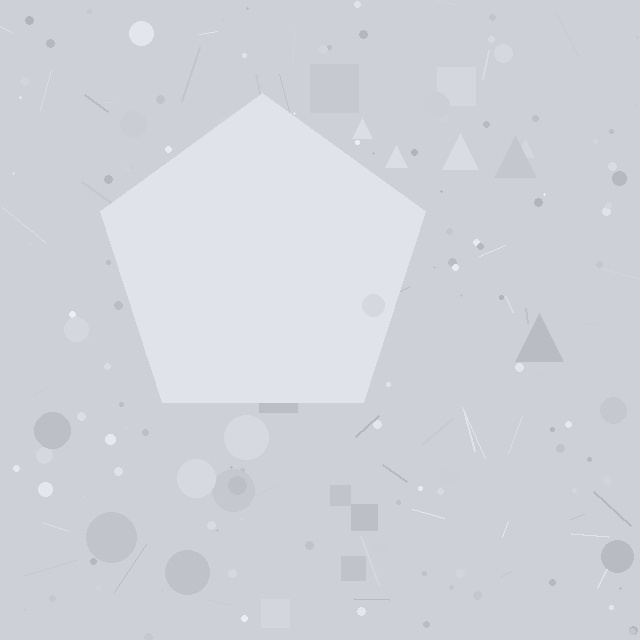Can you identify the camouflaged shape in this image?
The camouflaged shape is a pentagon.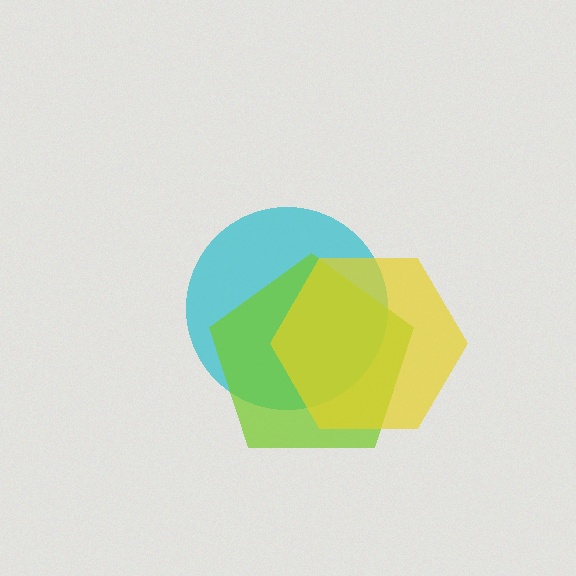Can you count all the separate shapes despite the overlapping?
Yes, there are 3 separate shapes.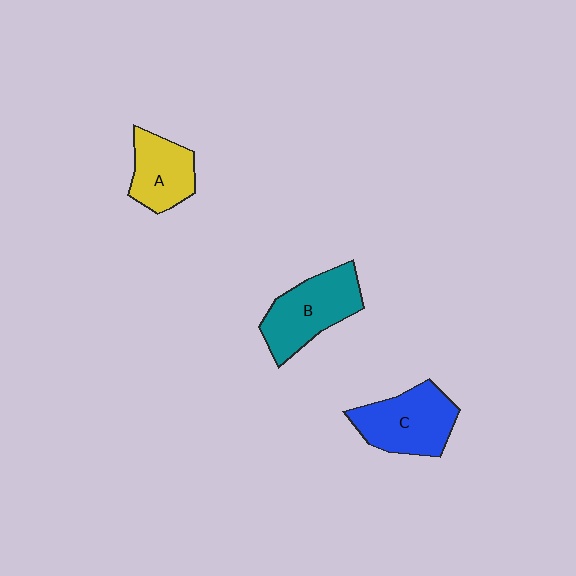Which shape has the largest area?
Shape B (teal).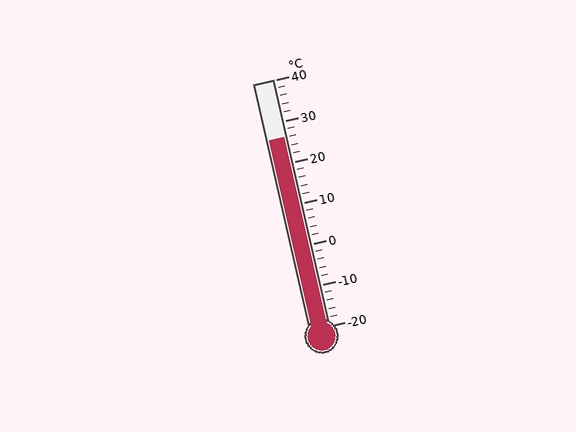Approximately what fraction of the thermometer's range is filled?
The thermometer is filled to approximately 75% of its range.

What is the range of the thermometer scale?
The thermometer scale ranges from -20°C to 40°C.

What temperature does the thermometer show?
The thermometer shows approximately 26°C.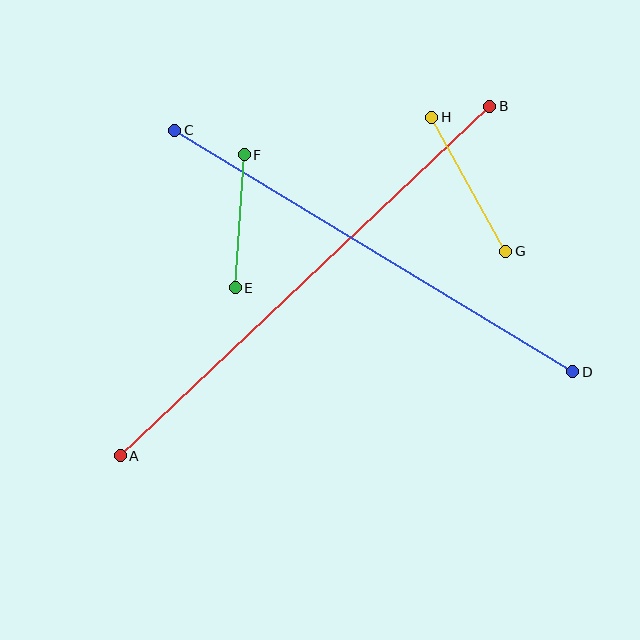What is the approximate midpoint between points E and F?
The midpoint is at approximately (240, 221) pixels.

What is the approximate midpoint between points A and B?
The midpoint is at approximately (305, 281) pixels.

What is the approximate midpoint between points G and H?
The midpoint is at approximately (469, 184) pixels.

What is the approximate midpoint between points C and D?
The midpoint is at approximately (374, 251) pixels.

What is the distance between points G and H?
The distance is approximately 153 pixels.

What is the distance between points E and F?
The distance is approximately 133 pixels.